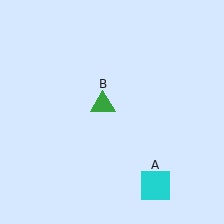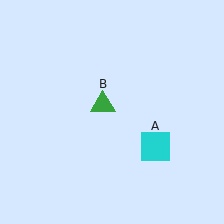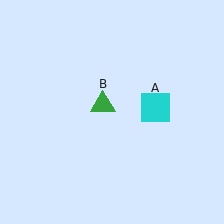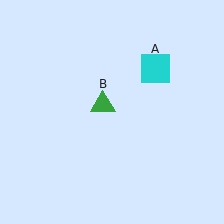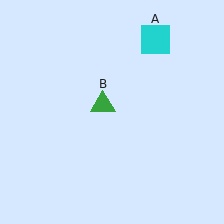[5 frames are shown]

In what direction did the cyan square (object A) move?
The cyan square (object A) moved up.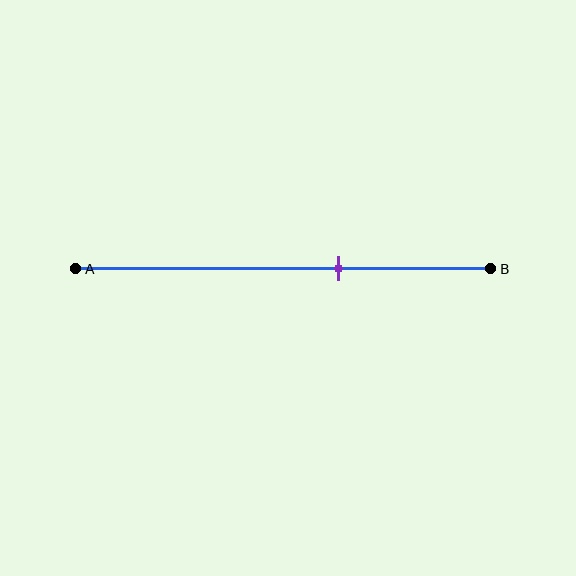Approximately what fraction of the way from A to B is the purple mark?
The purple mark is approximately 65% of the way from A to B.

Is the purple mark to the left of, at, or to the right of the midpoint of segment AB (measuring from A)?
The purple mark is to the right of the midpoint of segment AB.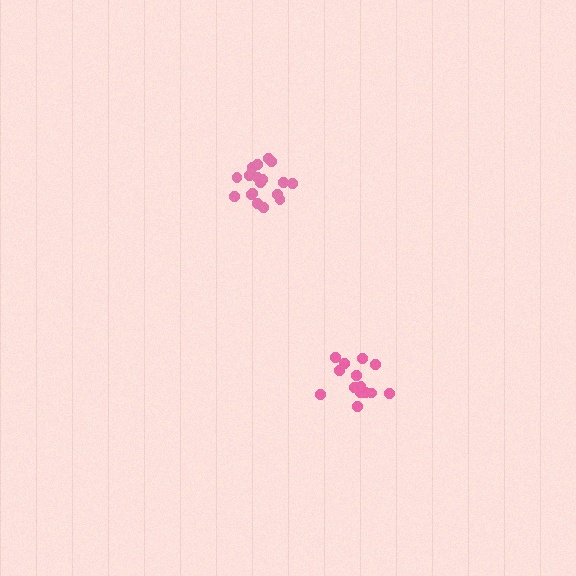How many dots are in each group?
Group 1: 18 dots, Group 2: 15 dots (33 total).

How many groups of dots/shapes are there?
There are 2 groups.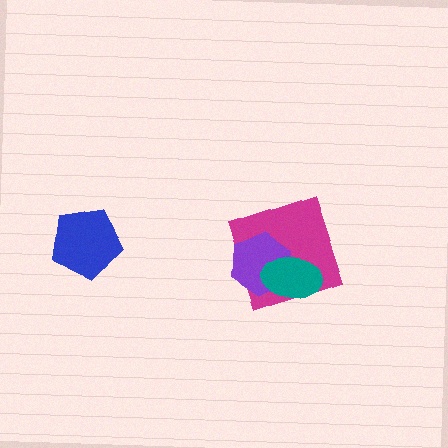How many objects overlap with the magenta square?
2 objects overlap with the magenta square.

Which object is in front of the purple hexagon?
The teal ellipse is in front of the purple hexagon.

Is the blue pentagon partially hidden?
No, no other shape covers it.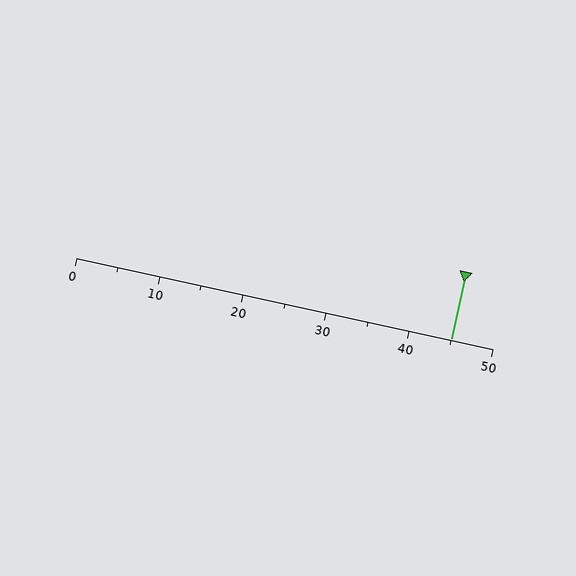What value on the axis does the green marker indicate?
The marker indicates approximately 45.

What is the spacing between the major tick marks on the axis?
The major ticks are spaced 10 apart.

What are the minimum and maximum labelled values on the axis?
The axis runs from 0 to 50.